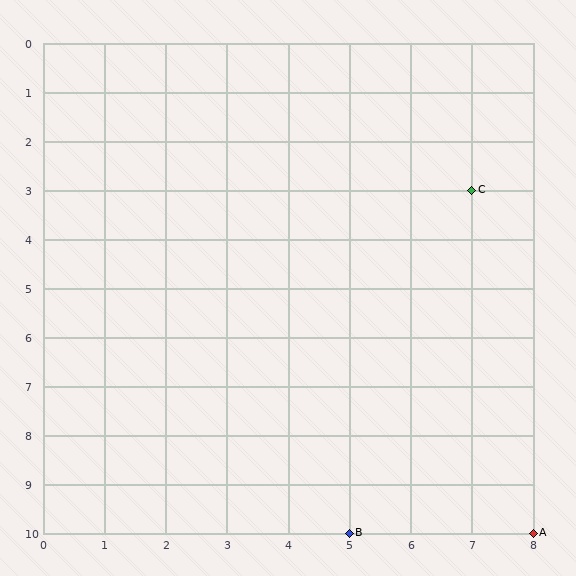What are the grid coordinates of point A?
Point A is at grid coordinates (8, 10).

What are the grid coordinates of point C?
Point C is at grid coordinates (7, 3).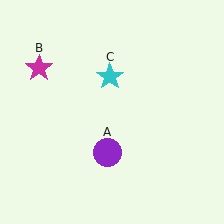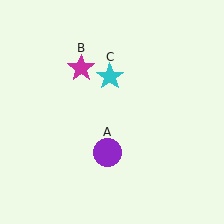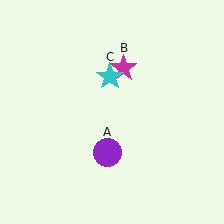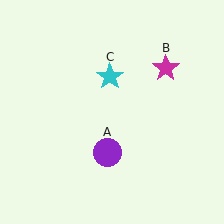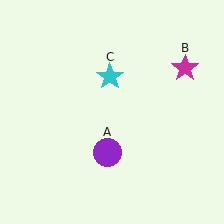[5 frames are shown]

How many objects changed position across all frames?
1 object changed position: magenta star (object B).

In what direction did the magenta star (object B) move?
The magenta star (object B) moved right.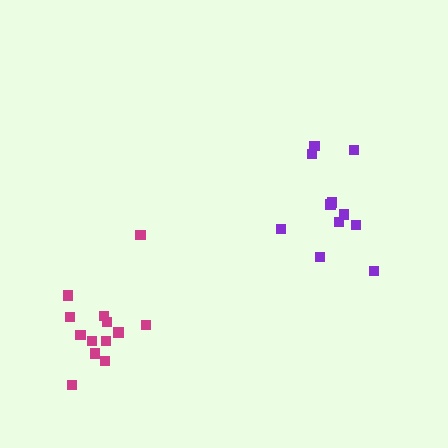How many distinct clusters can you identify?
There are 2 distinct clusters.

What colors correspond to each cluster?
The clusters are colored: purple, magenta.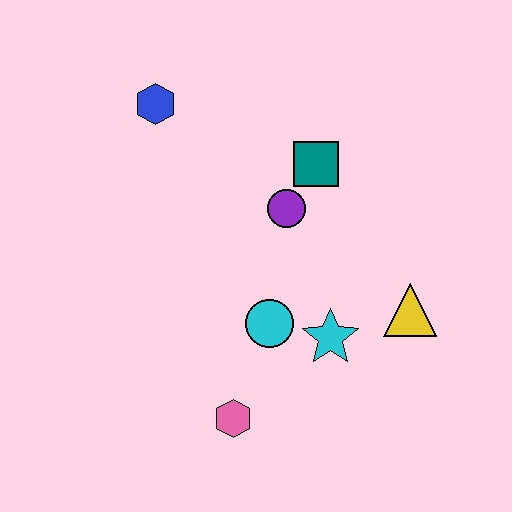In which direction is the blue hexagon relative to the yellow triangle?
The blue hexagon is to the left of the yellow triangle.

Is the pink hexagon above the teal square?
No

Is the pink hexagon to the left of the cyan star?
Yes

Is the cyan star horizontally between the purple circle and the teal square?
No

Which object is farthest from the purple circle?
The pink hexagon is farthest from the purple circle.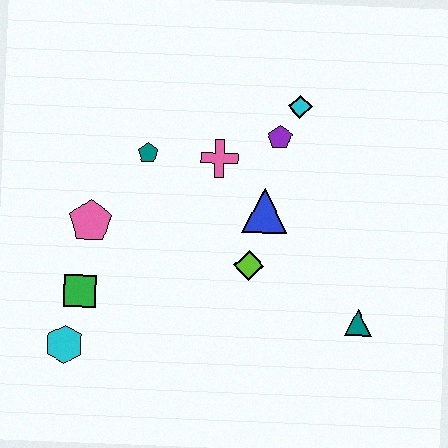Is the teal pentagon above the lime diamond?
Yes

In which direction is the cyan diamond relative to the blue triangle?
The cyan diamond is above the blue triangle.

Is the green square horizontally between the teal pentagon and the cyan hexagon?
Yes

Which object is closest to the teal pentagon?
The pink cross is closest to the teal pentagon.